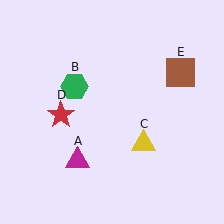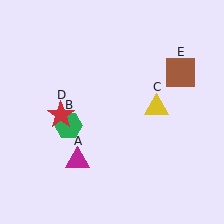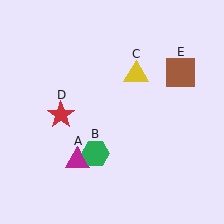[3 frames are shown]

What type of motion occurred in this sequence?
The green hexagon (object B), yellow triangle (object C) rotated counterclockwise around the center of the scene.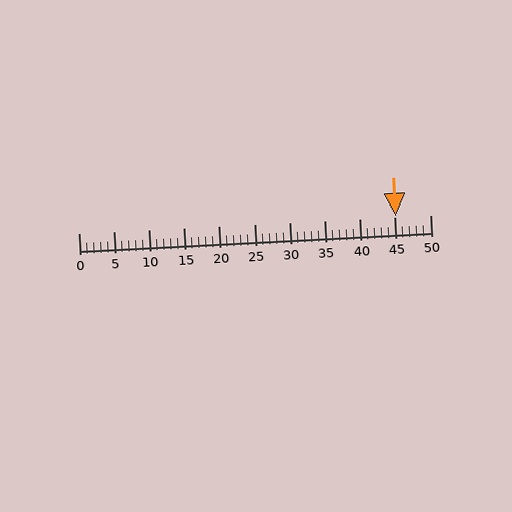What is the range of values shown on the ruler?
The ruler shows values from 0 to 50.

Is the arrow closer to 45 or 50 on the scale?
The arrow is closer to 45.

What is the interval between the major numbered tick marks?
The major tick marks are spaced 5 units apart.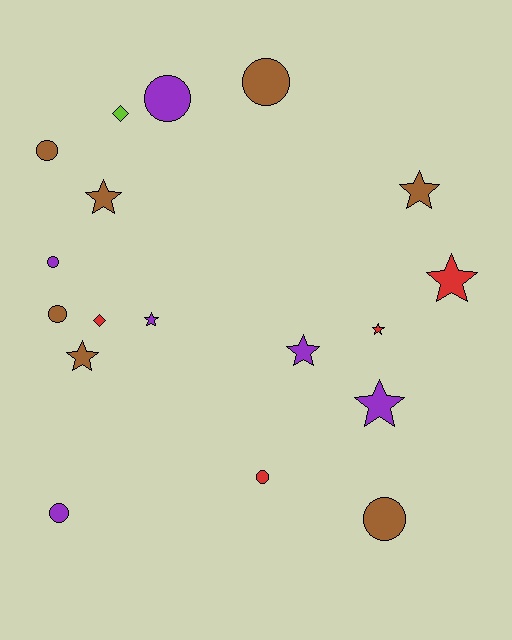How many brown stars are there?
There are 3 brown stars.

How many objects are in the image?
There are 18 objects.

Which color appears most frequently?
Brown, with 7 objects.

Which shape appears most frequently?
Star, with 8 objects.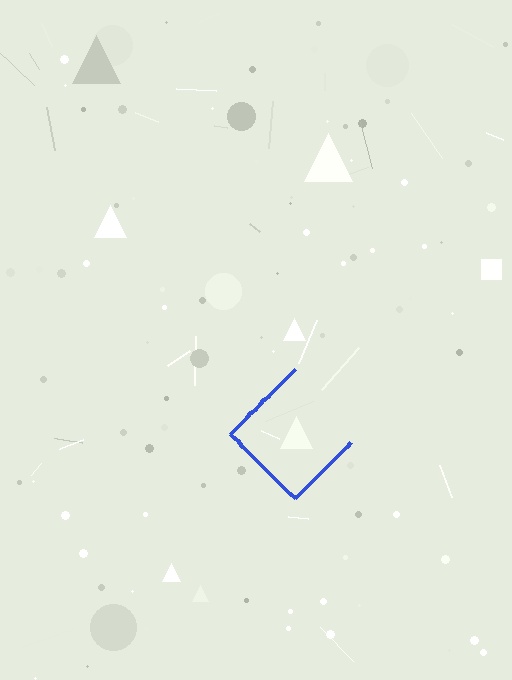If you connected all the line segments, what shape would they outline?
They would outline a diamond.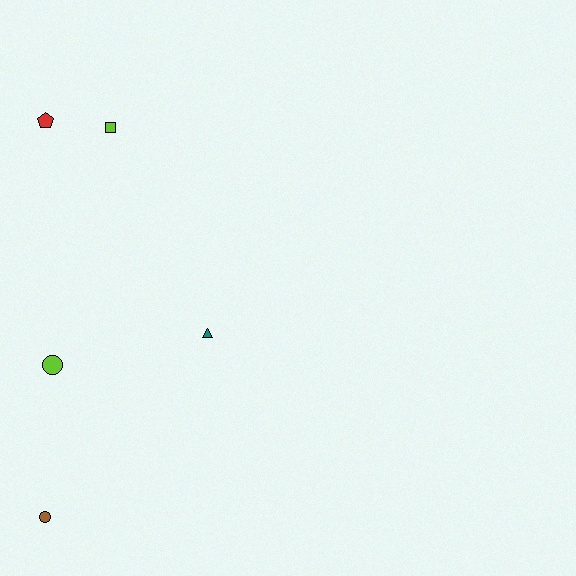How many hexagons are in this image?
There are no hexagons.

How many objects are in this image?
There are 5 objects.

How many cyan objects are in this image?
There are no cyan objects.